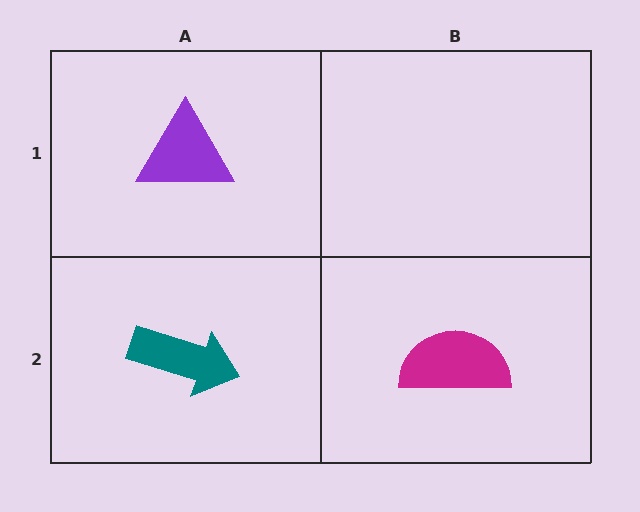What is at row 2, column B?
A magenta semicircle.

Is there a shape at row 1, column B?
No, that cell is empty.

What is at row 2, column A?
A teal arrow.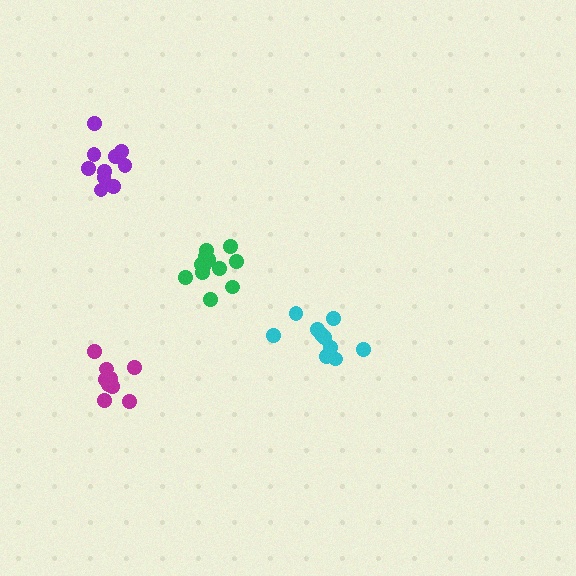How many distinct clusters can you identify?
There are 4 distinct clusters.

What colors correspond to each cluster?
The clusters are colored: magenta, cyan, purple, green.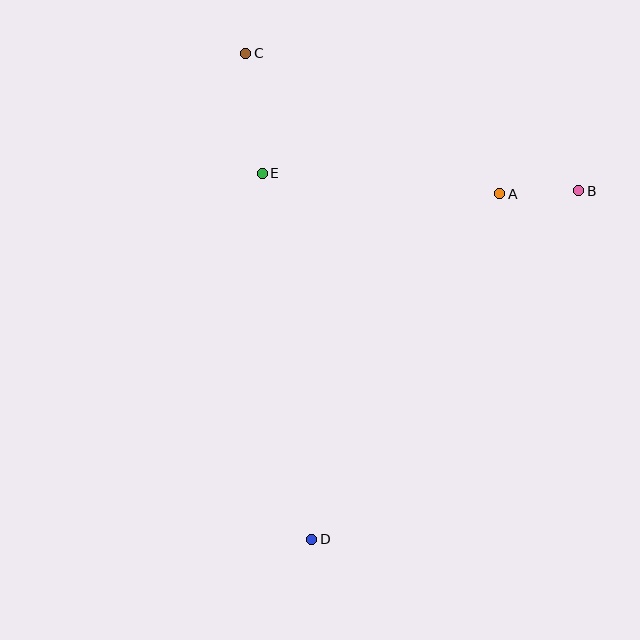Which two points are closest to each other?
Points A and B are closest to each other.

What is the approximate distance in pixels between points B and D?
The distance between B and D is approximately 439 pixels.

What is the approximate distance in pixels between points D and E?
The distance between D and E is approximately 369 pixels.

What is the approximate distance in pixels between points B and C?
The distance between B and C is approximately 360 pixels.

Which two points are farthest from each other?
Points C and D are farthest from each other.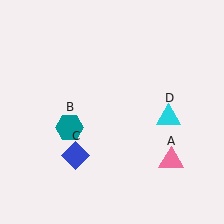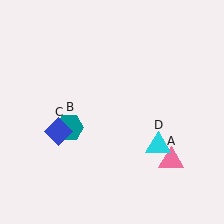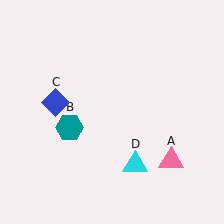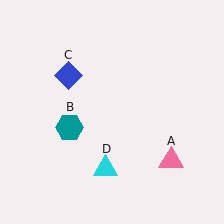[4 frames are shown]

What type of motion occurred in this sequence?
The blue diamond (object C), cyan triangle (object D) rotated clockwise around the center of the scene.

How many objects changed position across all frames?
2 objects changed position: blue diamond (object C), cyan triangle (object D).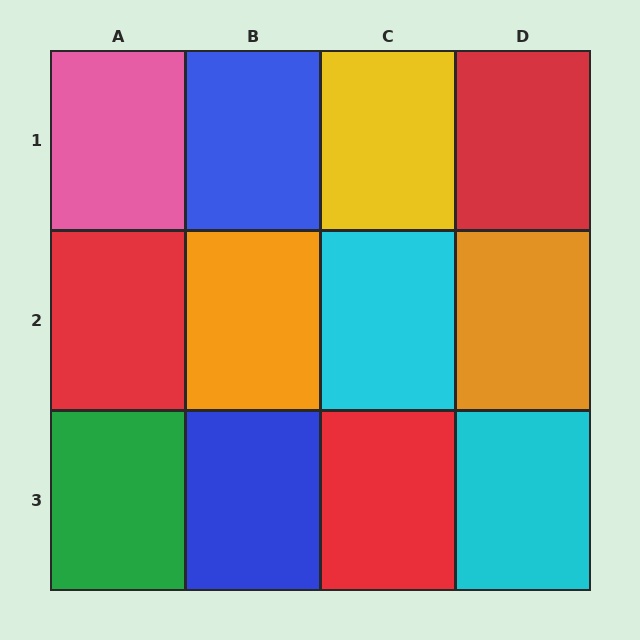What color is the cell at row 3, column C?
Red.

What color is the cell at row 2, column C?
Cyan.